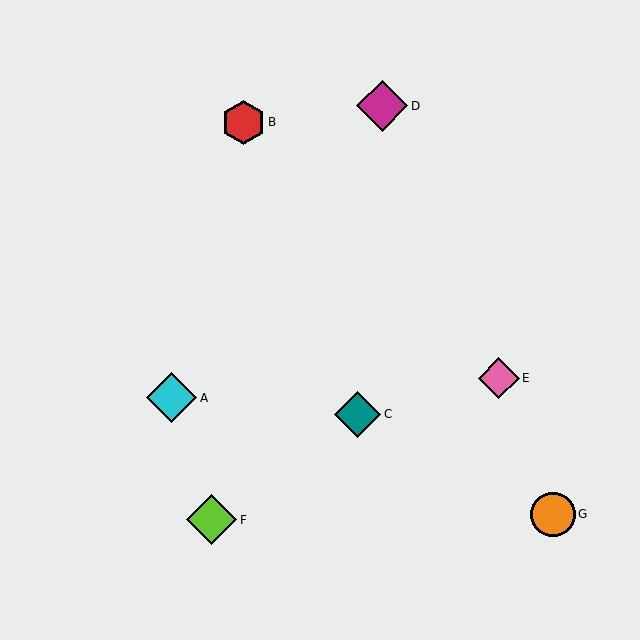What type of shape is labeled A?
Shape A is a cyan diamond.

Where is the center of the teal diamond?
The center of the teal diamond is at (358, 414).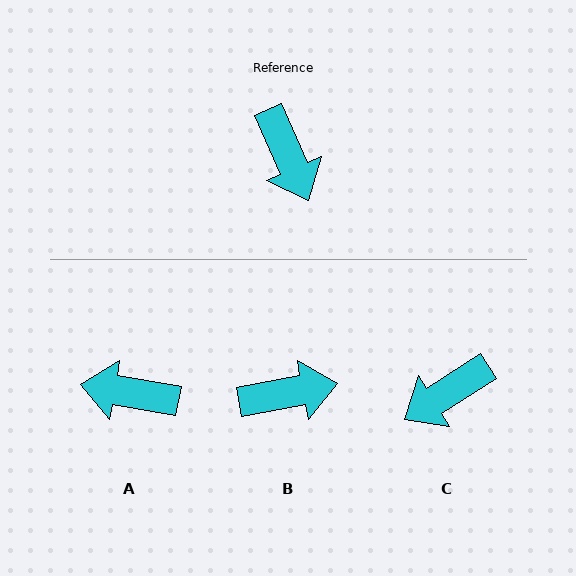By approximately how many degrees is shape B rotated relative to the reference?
Approximately 77 degrees counter-clockwise.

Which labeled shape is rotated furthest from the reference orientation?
A, about 123 degrees away.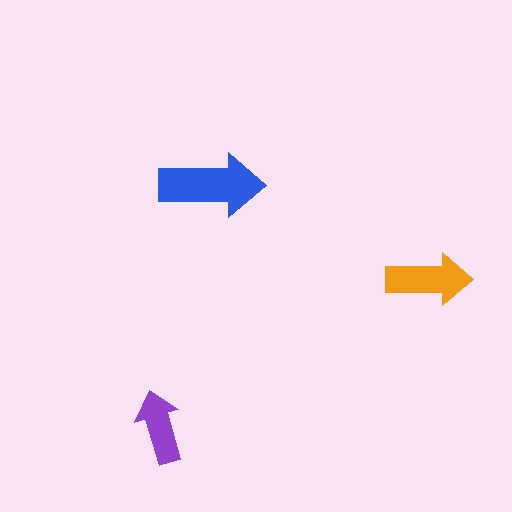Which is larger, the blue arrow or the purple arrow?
The blue one.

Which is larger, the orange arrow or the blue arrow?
The blue one.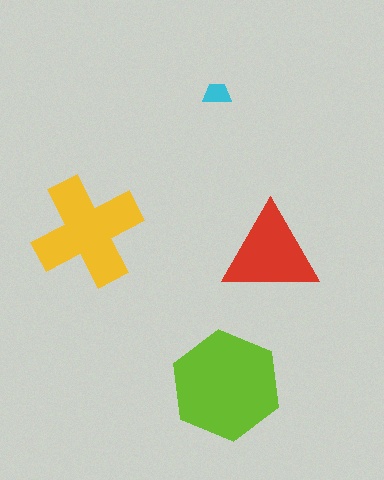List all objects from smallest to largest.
The cyan trapezoid, the red triangle, the yellow cross, the lime hexagon.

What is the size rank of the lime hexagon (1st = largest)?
1st.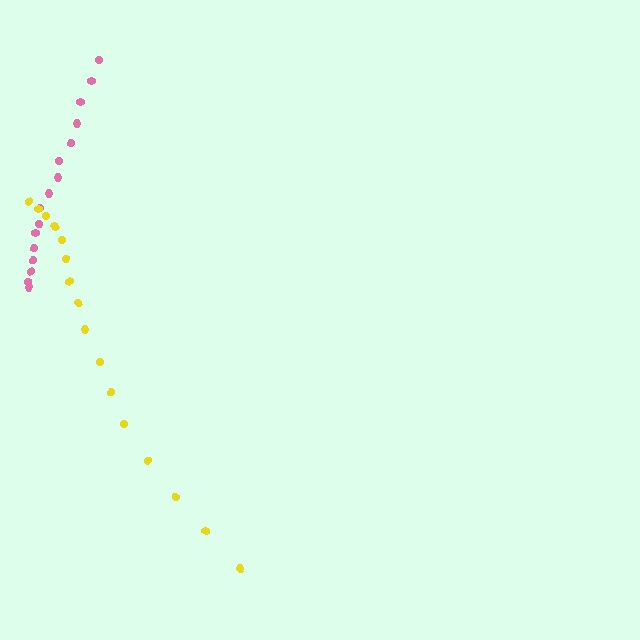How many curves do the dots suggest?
There are 2 distinct paths.